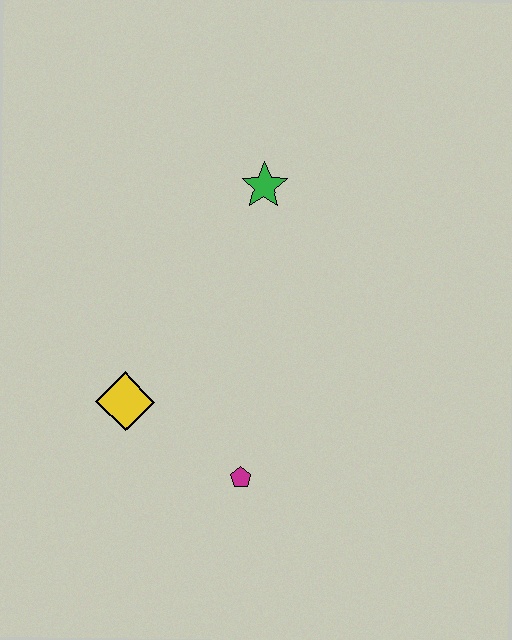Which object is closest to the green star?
The yellow diamond is closest to the green star.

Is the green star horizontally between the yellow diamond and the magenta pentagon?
No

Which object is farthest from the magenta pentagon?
The green star is farthest from the magenta pentagon.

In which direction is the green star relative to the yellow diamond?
The green star is above the yellow diamond.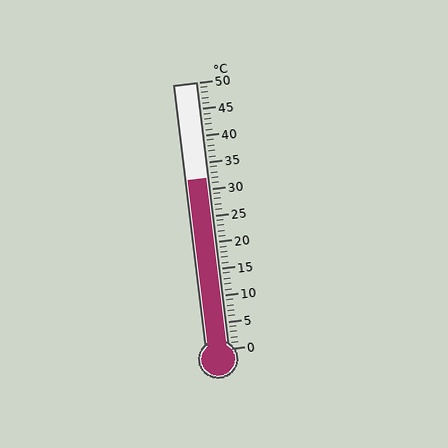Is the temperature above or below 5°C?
The temperature is above 5°C.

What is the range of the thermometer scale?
The thermometer scale ranges from 0°C to 50°C.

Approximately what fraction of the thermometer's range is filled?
The thermometer is filled to approximately 65% of its range.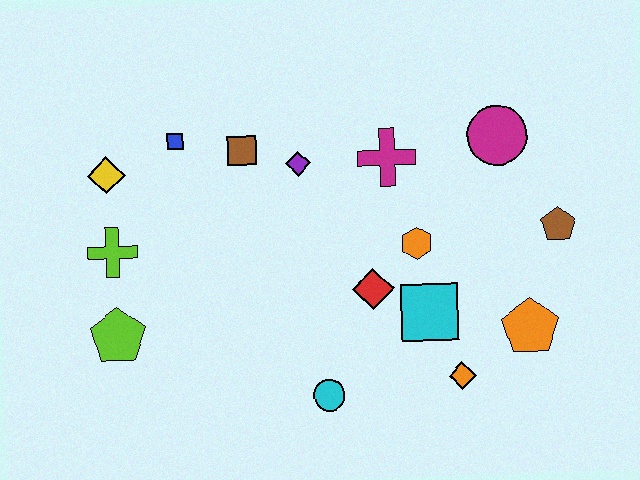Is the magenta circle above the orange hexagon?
Yes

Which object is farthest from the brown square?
The orange pentagon is farthest from the brown square.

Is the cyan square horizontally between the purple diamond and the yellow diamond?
No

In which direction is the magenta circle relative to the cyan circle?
The magenta circle is above the cyan circle.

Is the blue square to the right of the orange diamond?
No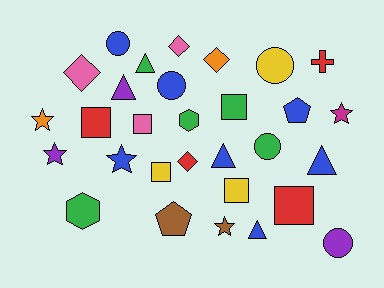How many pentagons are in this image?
There are 2 pentagons.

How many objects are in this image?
There are 30 objects.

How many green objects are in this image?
There are 5 green objects.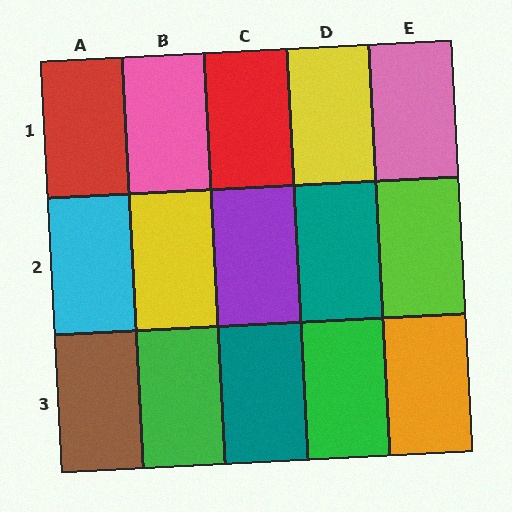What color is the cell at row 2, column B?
Yellow.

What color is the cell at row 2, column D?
Teal.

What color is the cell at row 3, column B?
Green.